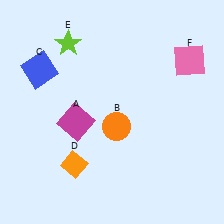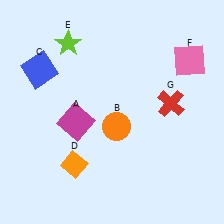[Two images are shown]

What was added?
A red cross (G) was added in Image 2.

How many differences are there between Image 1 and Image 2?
There is 1 difference between the two images.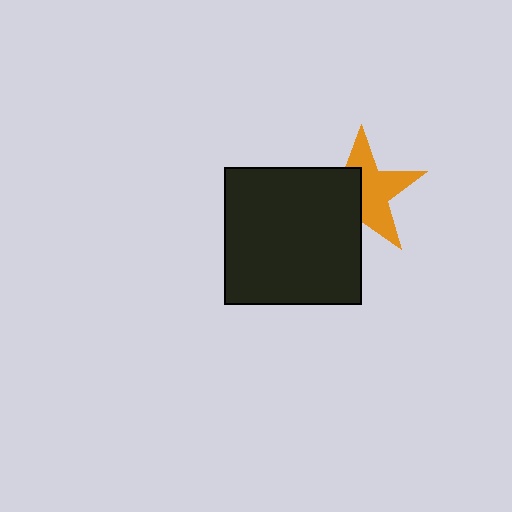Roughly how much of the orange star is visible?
About half of it is visible (roughly 56%).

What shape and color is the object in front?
The object in front is a black square.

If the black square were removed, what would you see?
You would see the complete orange star.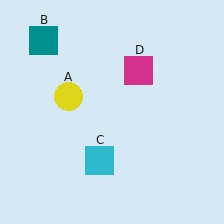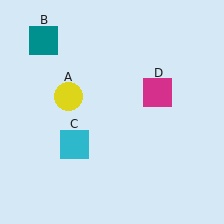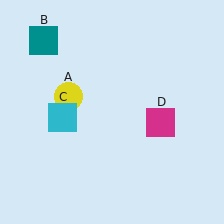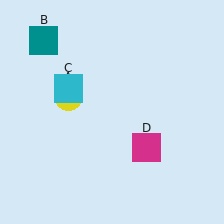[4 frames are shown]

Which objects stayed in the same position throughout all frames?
Yellow circle (object A) and teal square (object B) remained stationary.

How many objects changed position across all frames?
2 objects changed position: cyan square (object C), magenta square (object D).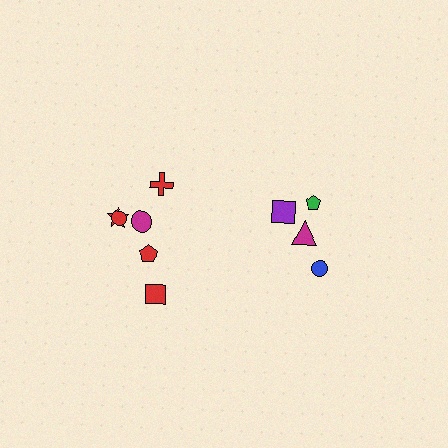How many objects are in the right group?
There are 4 objects.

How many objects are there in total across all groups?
There are 10 objects.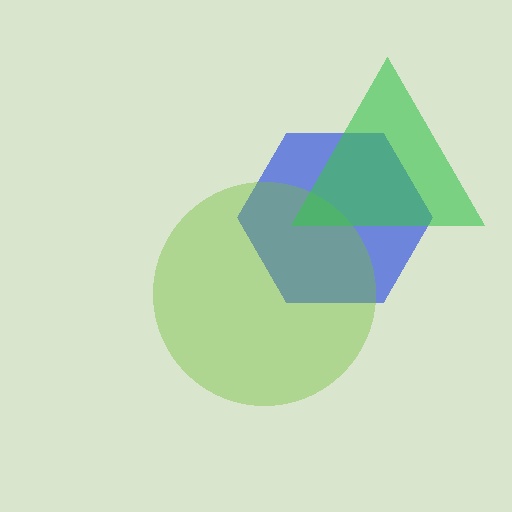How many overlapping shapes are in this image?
There are 3 overlapping shapes in the image.